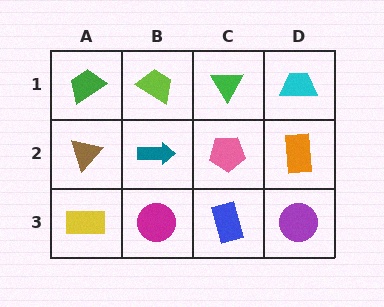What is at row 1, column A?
A green trapezoid.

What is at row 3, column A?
A yellow rectangle.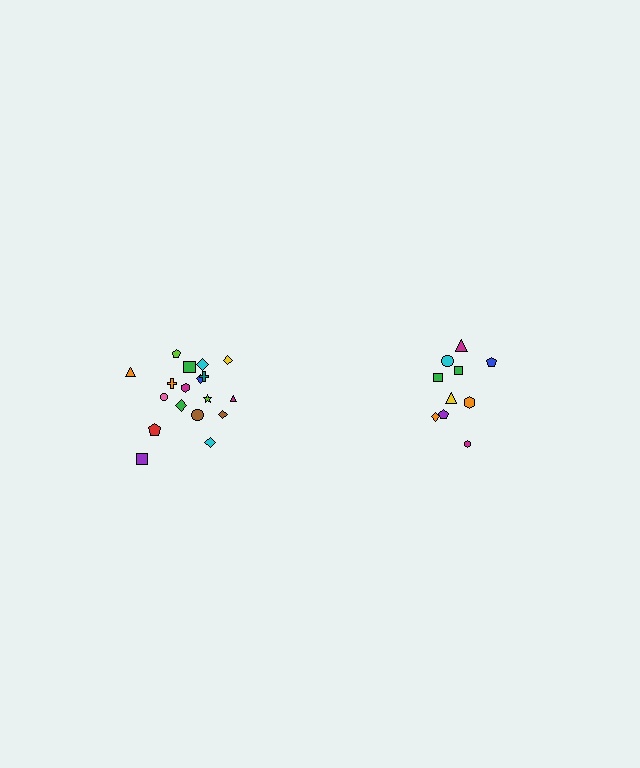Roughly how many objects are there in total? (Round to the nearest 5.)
Roughly 30 objects in total.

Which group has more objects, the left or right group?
The left group.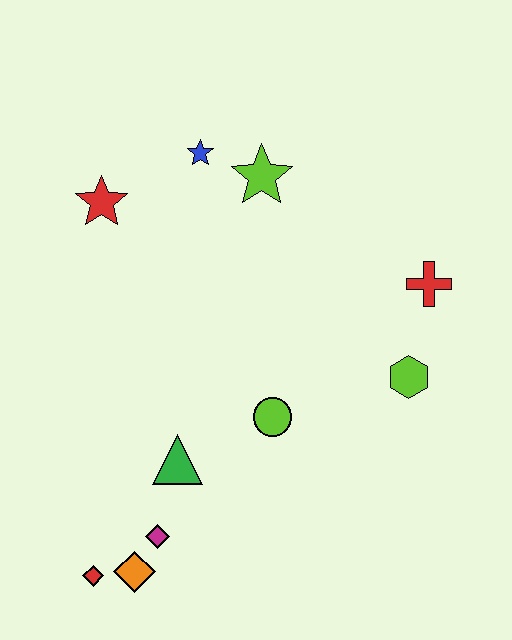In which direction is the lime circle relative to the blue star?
The lime circle is below the blue star.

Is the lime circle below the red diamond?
No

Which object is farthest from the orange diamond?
The blue star is farthest from the orange diamond.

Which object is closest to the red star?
The blue star is closest to the red star.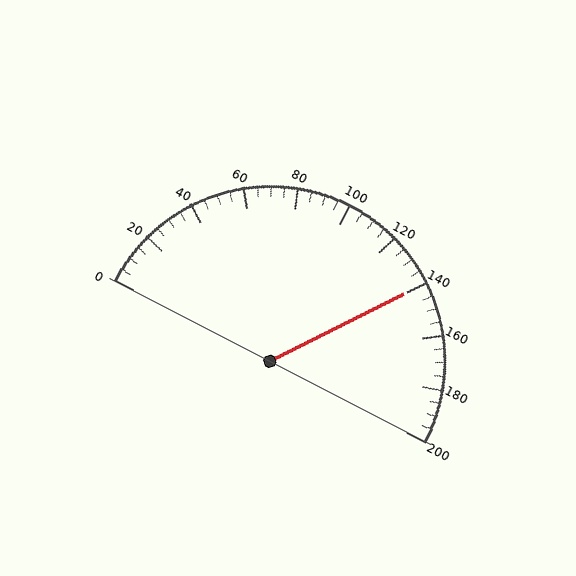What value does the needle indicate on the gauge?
The needle indicates approximately 140.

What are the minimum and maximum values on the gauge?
The gauge ranges from 0 to 200.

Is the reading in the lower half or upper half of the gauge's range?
The reading is in the upper half of the range (0 to 200).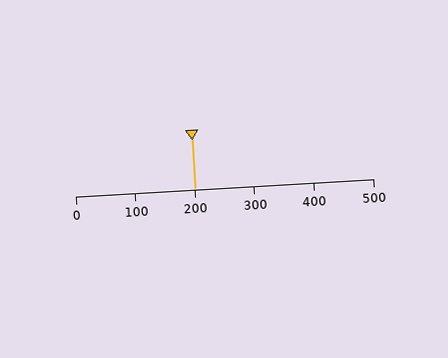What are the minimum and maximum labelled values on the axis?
The axis runs from 0 to 500.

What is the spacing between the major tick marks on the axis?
The major ticks are spaced 100 apart.